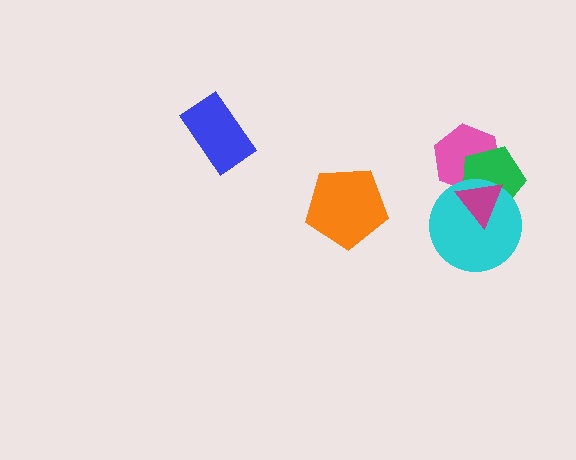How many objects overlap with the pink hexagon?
3 objects overlap with the pink hexagon.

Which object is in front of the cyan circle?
The magenta triangle is in front of the cyan circle.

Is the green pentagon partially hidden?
Yes, it is partially covered by another shape.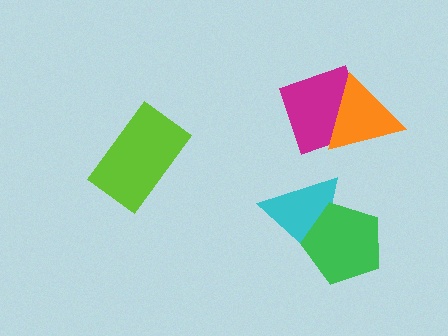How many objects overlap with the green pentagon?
1 object overlaps with the green pentagon.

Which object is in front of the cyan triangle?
The green pentagon is in front of the cyan triangle.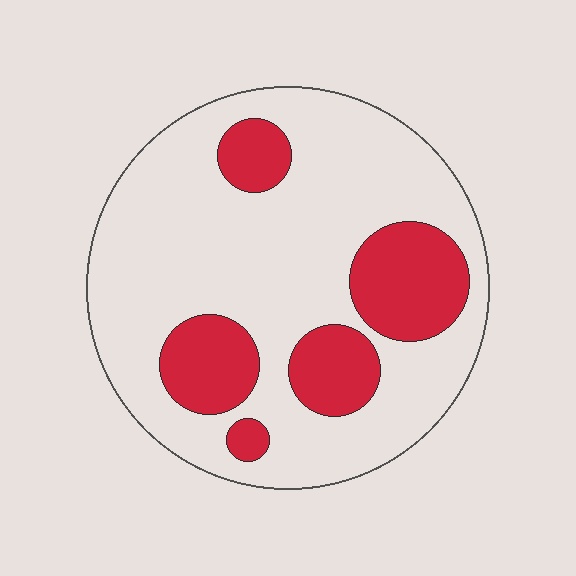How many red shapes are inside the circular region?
5.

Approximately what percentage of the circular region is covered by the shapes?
Approximately 25%.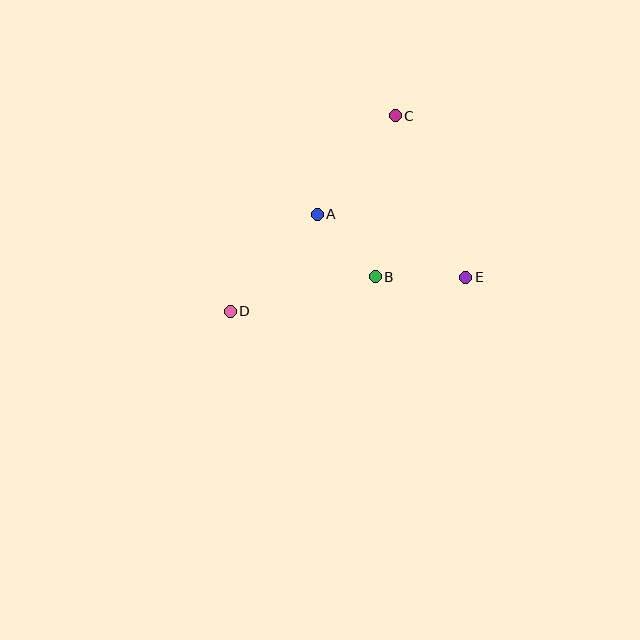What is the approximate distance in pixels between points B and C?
The distance between B and C is approximately 163 pixels.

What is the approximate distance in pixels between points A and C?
The distance between A and C is approximately 126 pixels.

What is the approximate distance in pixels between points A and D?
The distance between A and D is approximately 130 pixels.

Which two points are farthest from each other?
Points C and D are farthest from each other.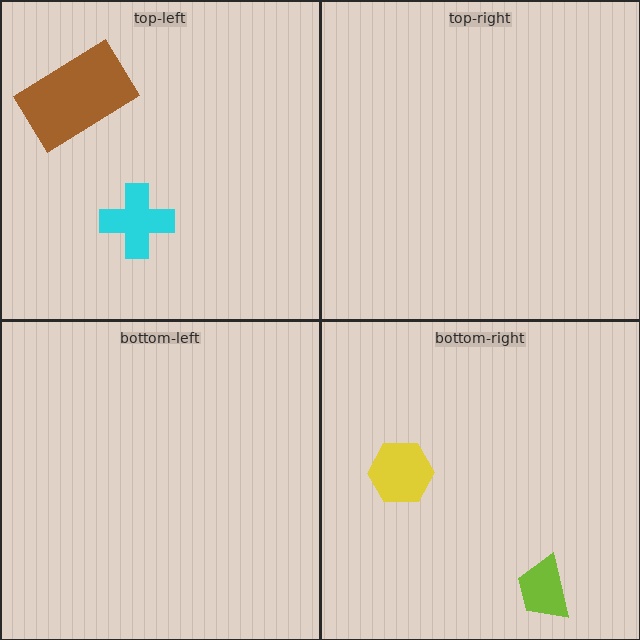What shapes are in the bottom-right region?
The yellow hexagon, the lime trapezoid.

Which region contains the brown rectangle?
The top-left region.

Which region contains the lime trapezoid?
The bottom-right region.